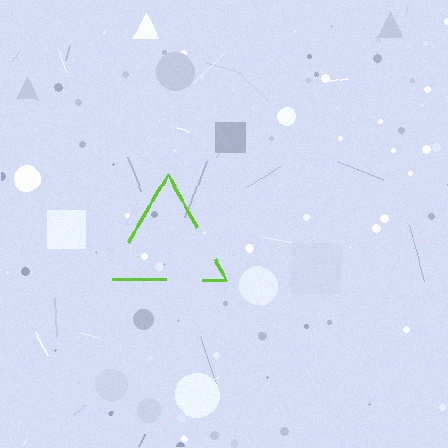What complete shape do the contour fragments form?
The contour fragments form a triangle.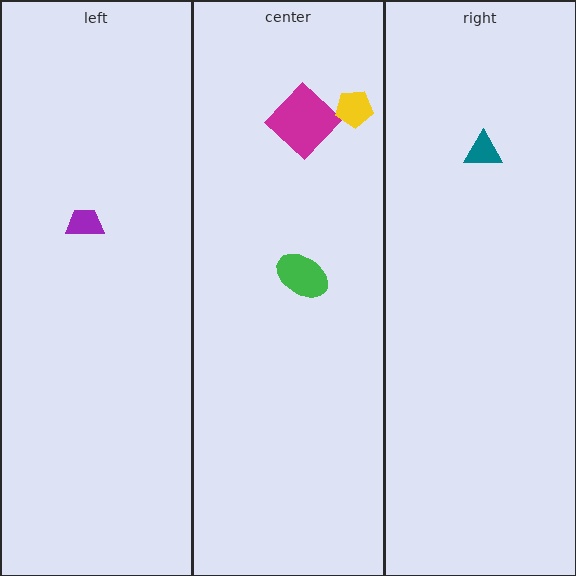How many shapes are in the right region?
1.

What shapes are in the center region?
The green ellipse, the magenta diamond, the yellow pentagon.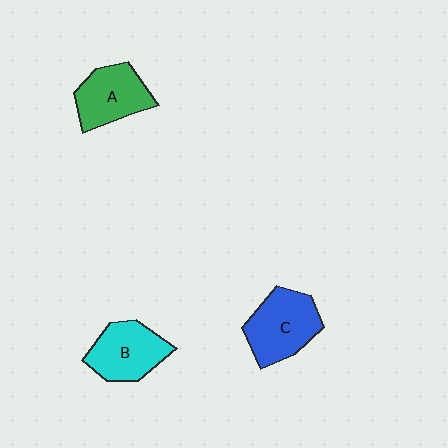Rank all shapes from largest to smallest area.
From largest to smallest: C (blue), B (cyan), A (green).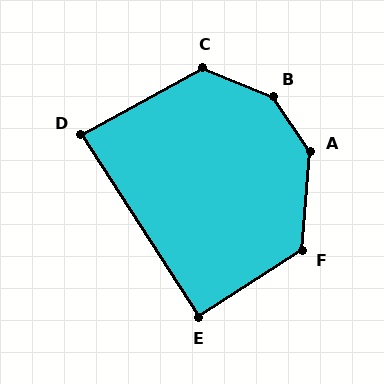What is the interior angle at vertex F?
Approximately 127 degrees (obtuse).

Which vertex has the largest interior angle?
B, at approximately 147 degrees.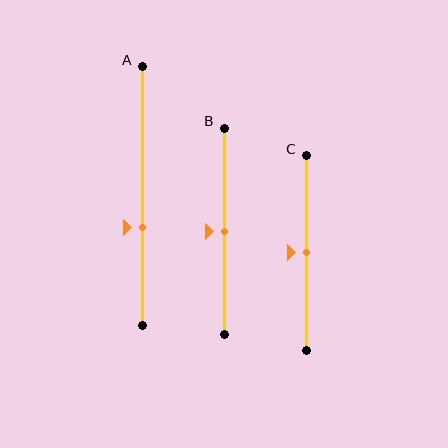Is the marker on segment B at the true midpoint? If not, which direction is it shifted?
Yes, the marker on segment B is at the true midpoint.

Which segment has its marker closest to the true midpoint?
Segment B has its marker closest to the true midpoint.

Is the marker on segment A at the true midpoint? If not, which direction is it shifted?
No, the marker on segment A is shifted downward by about 12% of the segment length.